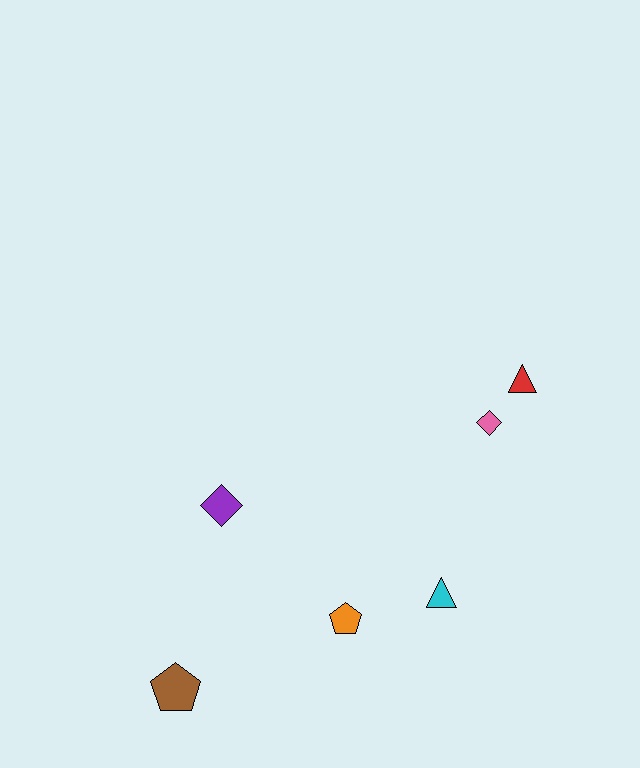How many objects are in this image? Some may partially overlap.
There are 6 objects.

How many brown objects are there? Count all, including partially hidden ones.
There is 1 brown object.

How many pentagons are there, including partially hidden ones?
There are 2 pentagons.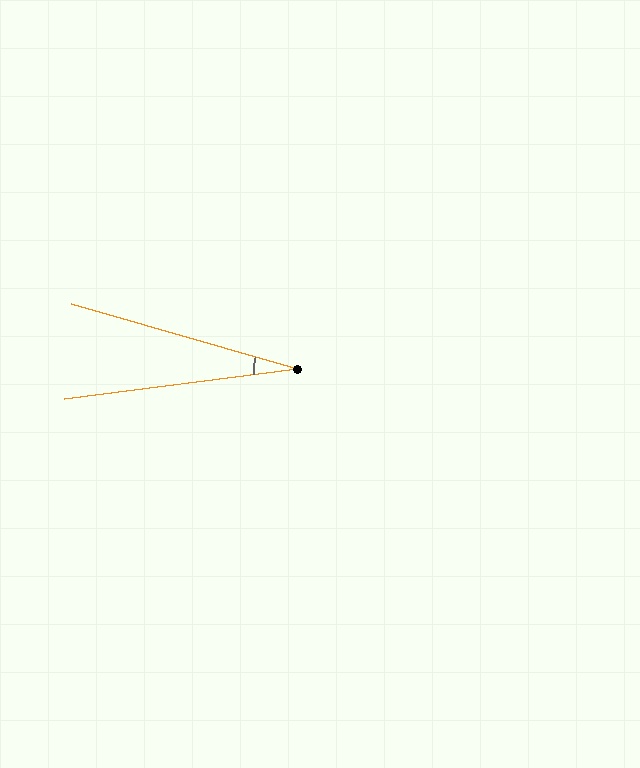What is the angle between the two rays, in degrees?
Approximately 23 degrees.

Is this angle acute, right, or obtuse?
It is acute.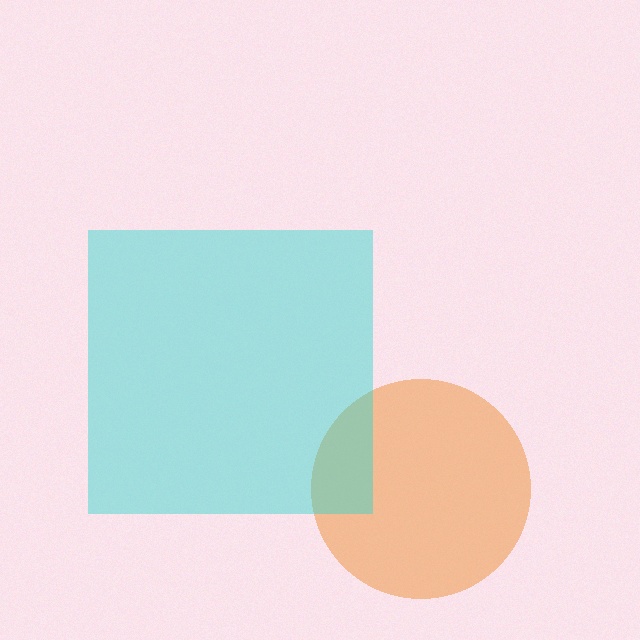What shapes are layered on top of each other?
The layered shapes are: an orange circle, a cyan square.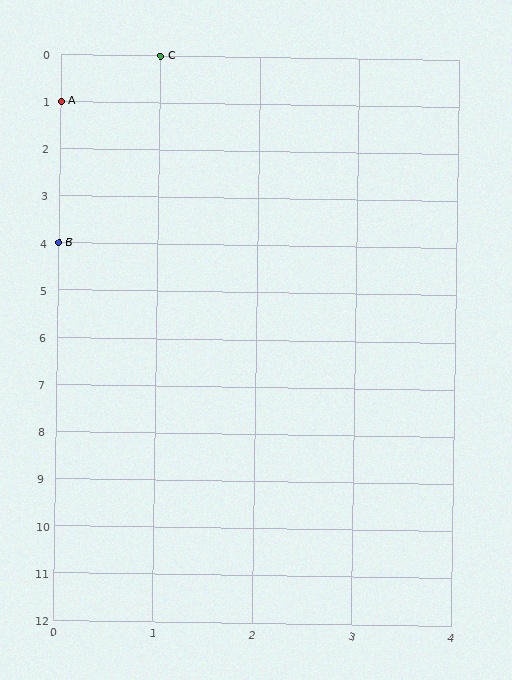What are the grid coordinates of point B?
Point B is at grid coordinates (0, 4).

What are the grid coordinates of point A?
Point A is at grid coordinates (0, 1).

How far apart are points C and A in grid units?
Points C and A are 1 column and 1 row apart (about 1.4 grid units diagonally).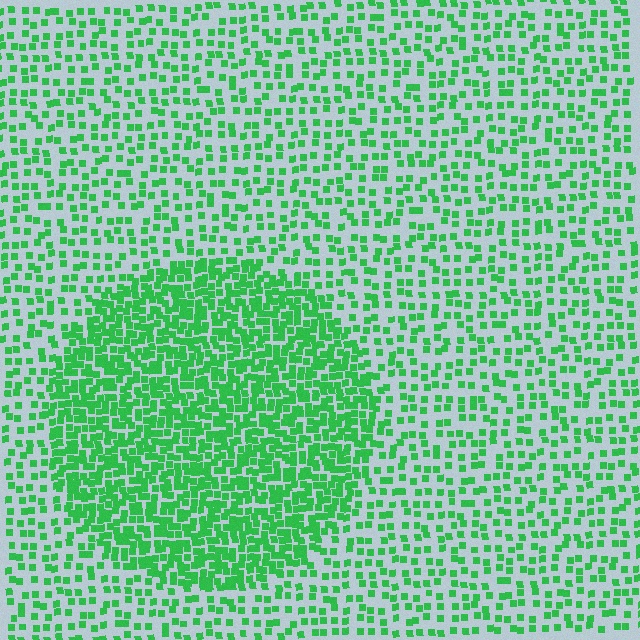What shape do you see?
I see a circle.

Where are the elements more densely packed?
The elements are more densely packed inside the circle boundary.